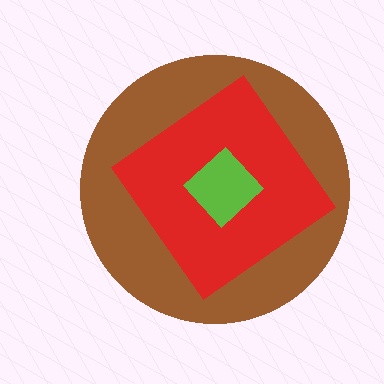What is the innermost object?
The lime diamond.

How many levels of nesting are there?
3.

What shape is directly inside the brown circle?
The red diamond.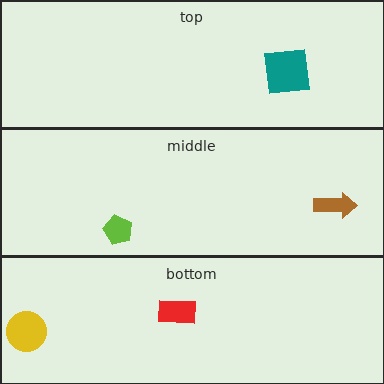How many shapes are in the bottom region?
2.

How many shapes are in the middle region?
2.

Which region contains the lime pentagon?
The middle region.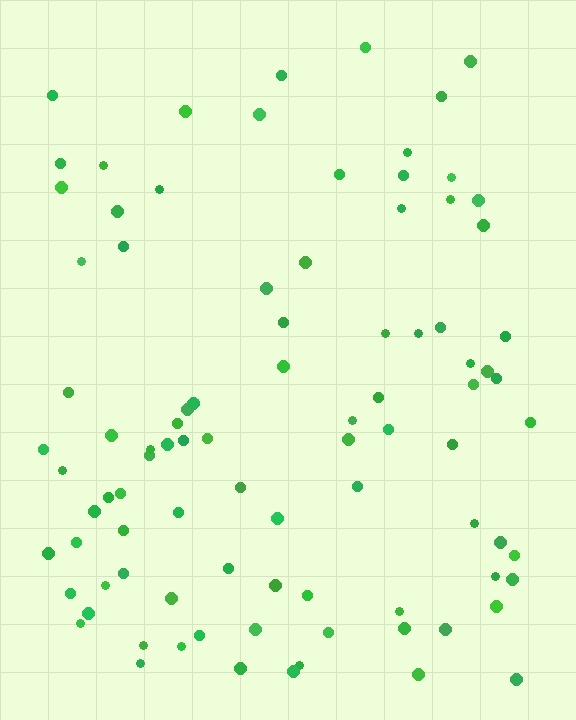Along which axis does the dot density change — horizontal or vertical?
Vertical.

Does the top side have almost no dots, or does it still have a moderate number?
Still a moderate number, just noticeably fewer than the bottom.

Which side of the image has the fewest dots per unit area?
The top.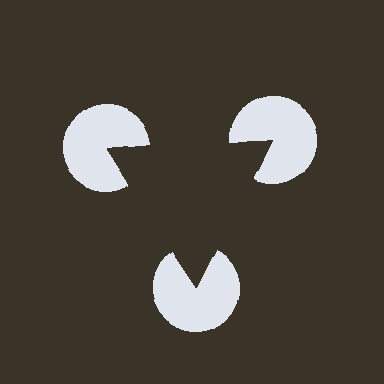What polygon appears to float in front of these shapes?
An illusory triangle — its edges are inferred from the aligned wedge cuts in the pac-man discs, not physically drawn.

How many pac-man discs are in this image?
There are 3 — one at each vertex of the illusory triangle.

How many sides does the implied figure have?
3 sides.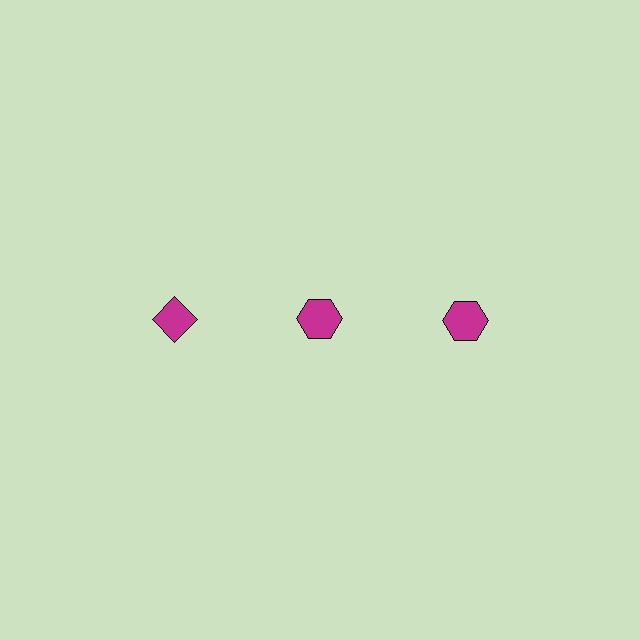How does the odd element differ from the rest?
It has a different shape: diamond instead of hexagon.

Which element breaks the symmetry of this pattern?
The magenta diamond in the top row, leftmost column breaks the symmetry. All other shapes are magenta hexagons.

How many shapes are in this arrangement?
There are 3 shapes arranged in a grid pattern.